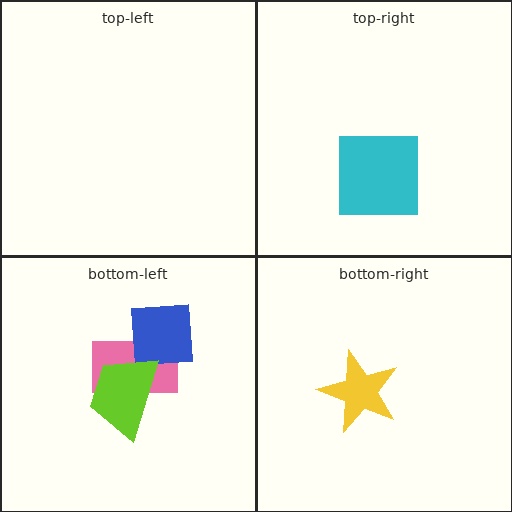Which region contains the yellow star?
The bottom-right region.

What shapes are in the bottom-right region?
The yellow star.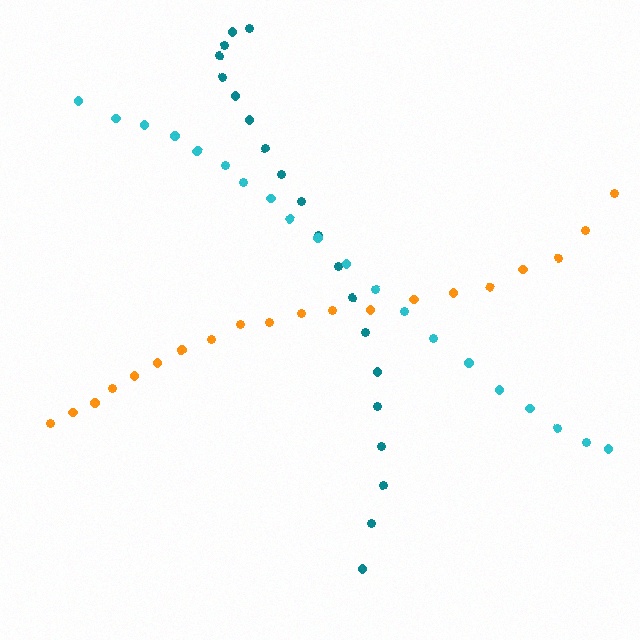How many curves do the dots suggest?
There are 3 distinct paths.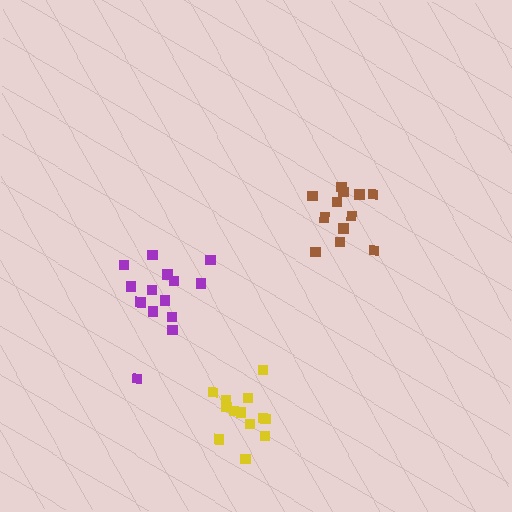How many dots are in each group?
Group 1: 12 dots, Group 2: 13 dots, Group 3: 14 dots (39 total).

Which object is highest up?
The brown cluster is topmost.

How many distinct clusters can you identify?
There are 3 distinct clusters.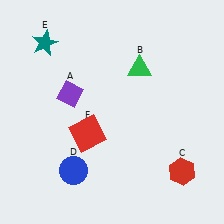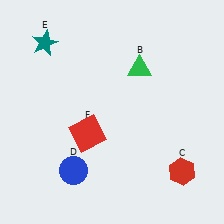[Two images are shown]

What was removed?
The purple diamond (A) was removed in Image 2.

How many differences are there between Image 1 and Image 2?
There is 1 difference between the two images.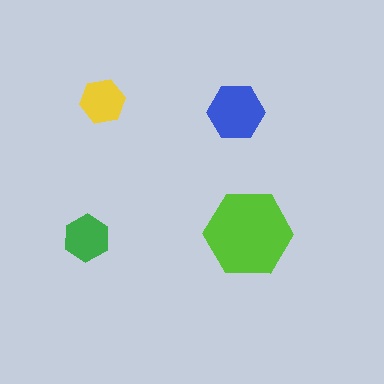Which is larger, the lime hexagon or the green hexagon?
The lime one.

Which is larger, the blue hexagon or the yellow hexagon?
The blue one.